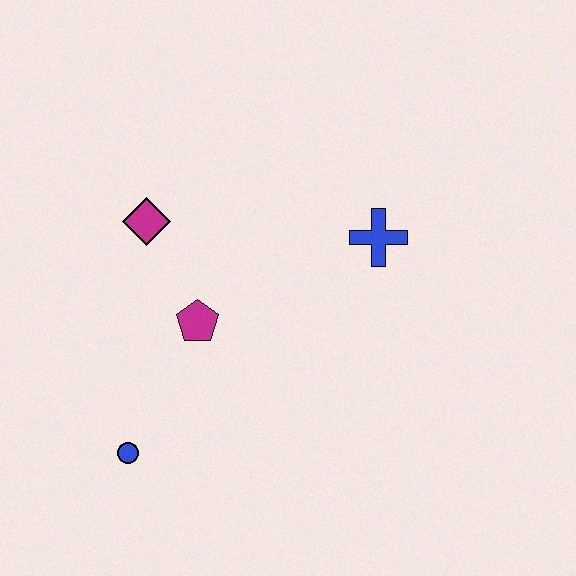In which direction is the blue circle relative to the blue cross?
The blue circle is to the left of the blue cross.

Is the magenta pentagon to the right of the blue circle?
Yes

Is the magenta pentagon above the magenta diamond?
No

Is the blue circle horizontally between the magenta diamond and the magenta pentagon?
No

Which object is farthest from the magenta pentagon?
The blue cross is farthest from the magenta pentagon.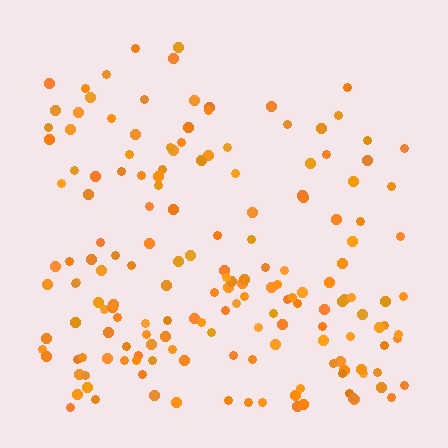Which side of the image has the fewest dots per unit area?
The top.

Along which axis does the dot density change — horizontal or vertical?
Vertical.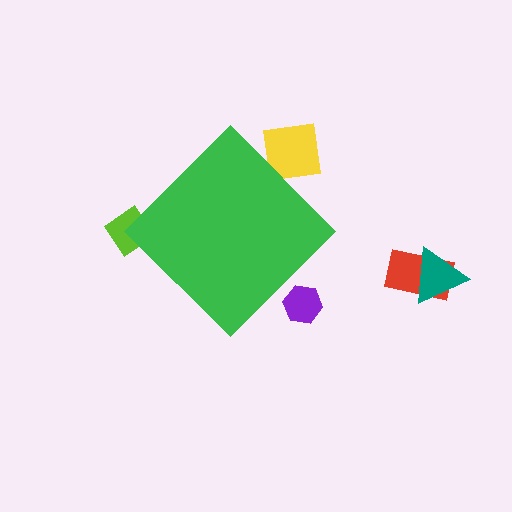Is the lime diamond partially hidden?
Yes, the lime diamond is partially hidden behind the green diamond.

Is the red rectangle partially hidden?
No, the red rectangle is fully visible.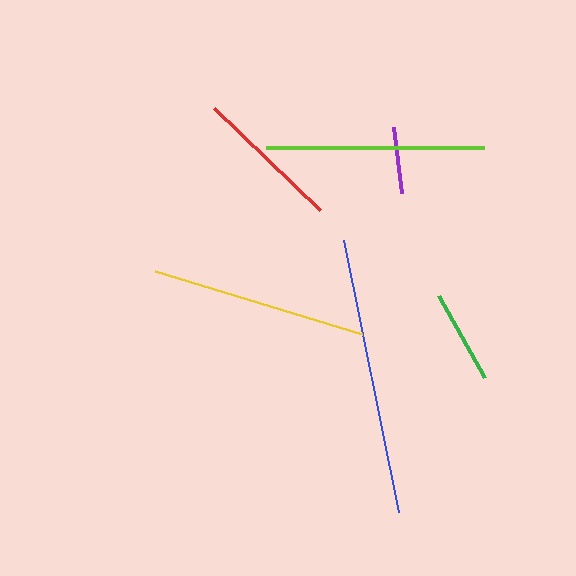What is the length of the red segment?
The red segment is approximately 147 pixels long.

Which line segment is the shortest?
The purple line is the shortest at approximately 67 pixels.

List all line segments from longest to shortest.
From longest to shortest: blue, lime, yellow, red, green, purple.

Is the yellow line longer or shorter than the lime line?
The lime line is longer than the yellow line.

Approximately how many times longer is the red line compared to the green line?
The red line is approximately 1.6 times the length of the green line.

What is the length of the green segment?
The green segment is approximately 94 pixels long.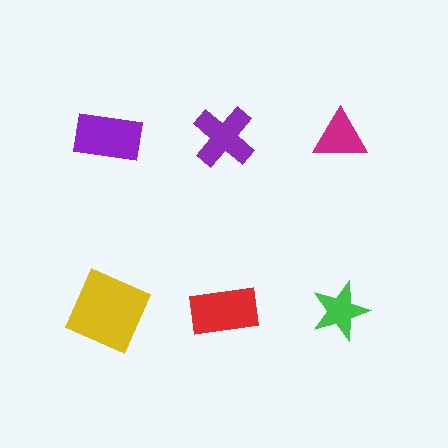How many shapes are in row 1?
3 shapes.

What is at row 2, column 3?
A green star.